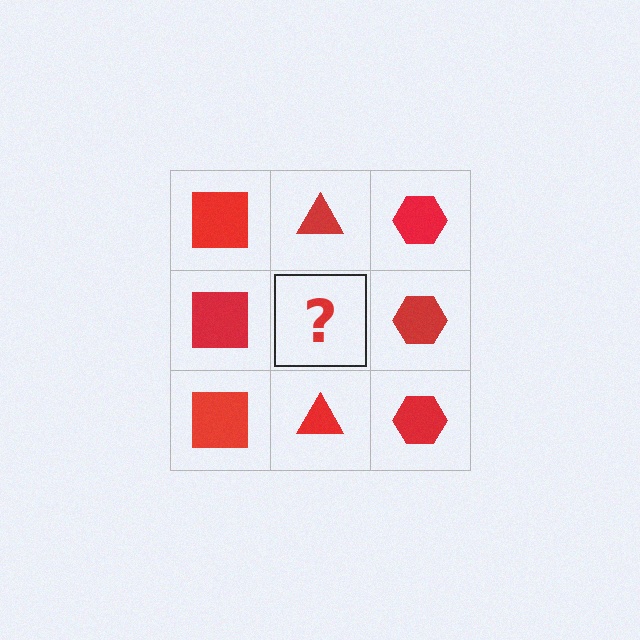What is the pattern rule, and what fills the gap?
The rule is that each column has a consistent shape. The gap should be filled with a red triangle.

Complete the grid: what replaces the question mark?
The question mark should be replaced with a red triangle.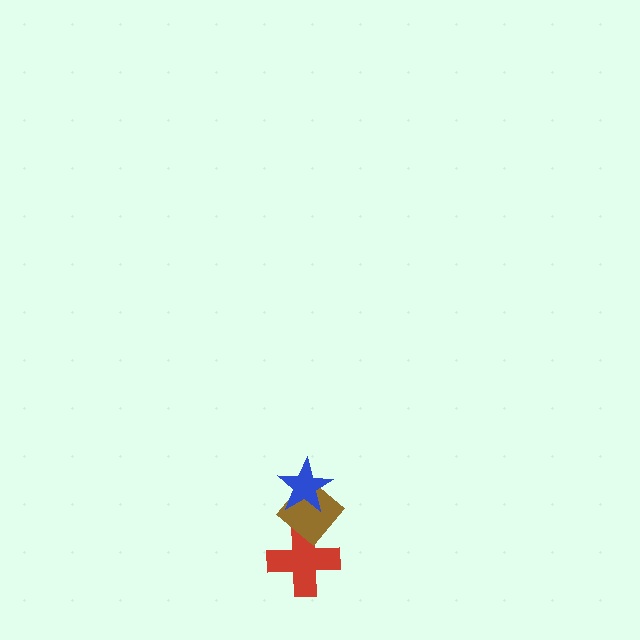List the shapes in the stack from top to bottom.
From top to bottom: the blue star, the brown diamond, the red cross.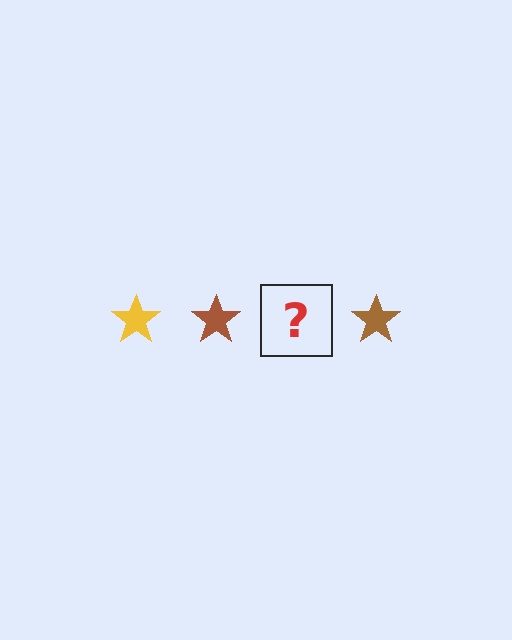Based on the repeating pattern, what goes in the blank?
The blank should be a yellow star.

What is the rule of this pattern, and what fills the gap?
The rule is that the pattern cycles through yellow, brown stars. The gap should be filled with a yellow star.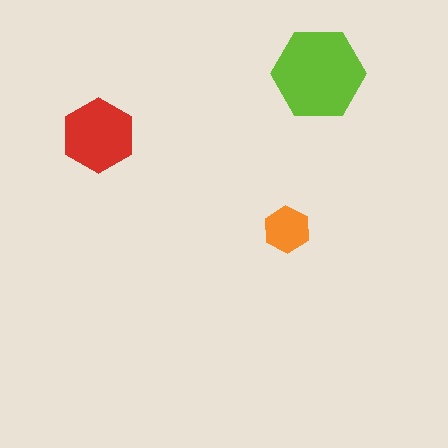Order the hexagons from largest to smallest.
the lime one, the red one, the orange one.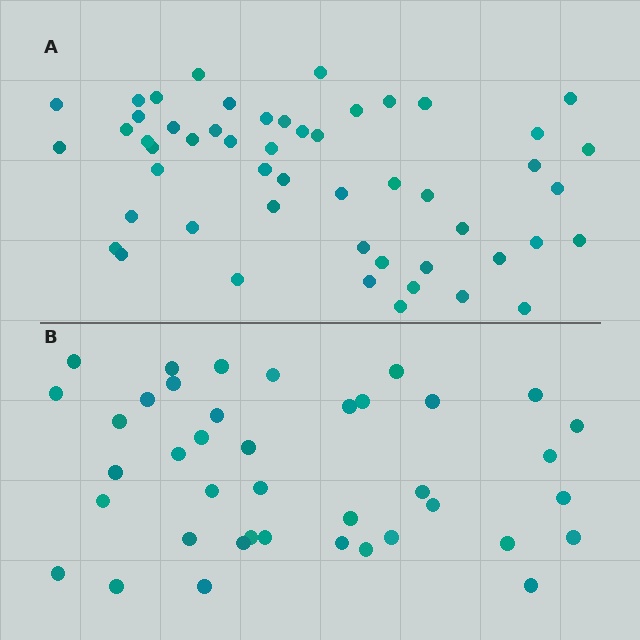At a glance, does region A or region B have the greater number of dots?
Region A (the top region) has more dots.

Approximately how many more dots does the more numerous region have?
Region A has roughly 12 or so more dots than region B.